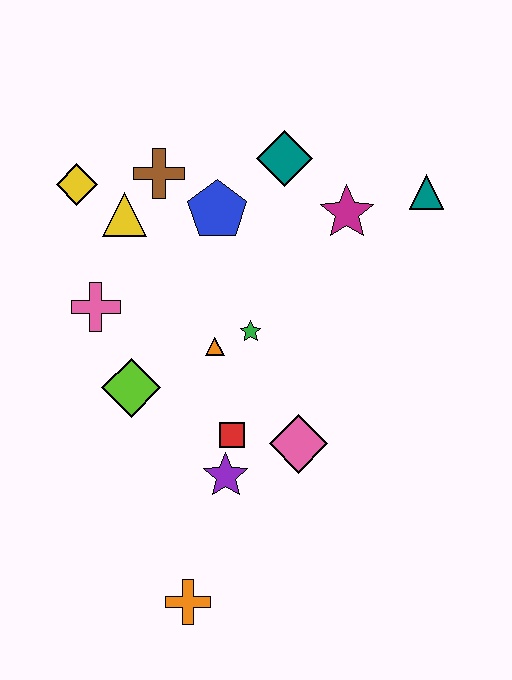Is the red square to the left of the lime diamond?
No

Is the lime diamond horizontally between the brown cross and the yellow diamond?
Yes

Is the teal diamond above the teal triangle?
Yes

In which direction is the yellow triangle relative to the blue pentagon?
The yellow triangle is to the left of the blue pentagon.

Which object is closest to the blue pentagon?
The brown cross is closest to the blue pentagon.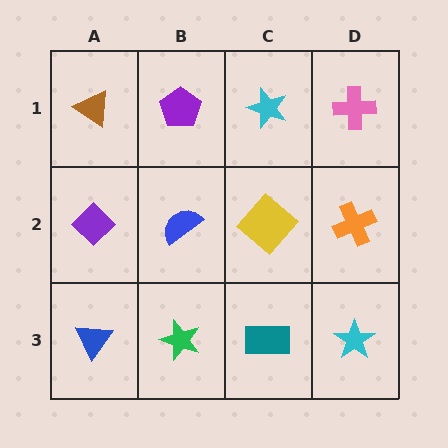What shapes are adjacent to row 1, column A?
A purple diamond (row 2, column A), a purple pentagon (row 1, column B).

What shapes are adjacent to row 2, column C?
A cyan star (row 1, column C), a teal rectangle (row 3, column C), a blue semicircle (row 2, column B), an orange cross (row 2, column D).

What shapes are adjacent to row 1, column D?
An orange cross (row 2, column D), a cyan star (row 1, column C).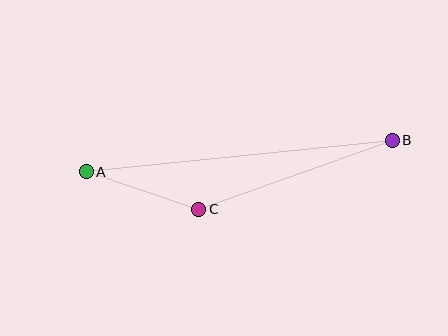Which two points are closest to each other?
Points A and C are closest to each other.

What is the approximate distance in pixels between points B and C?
The distance between B and C is approximately 206 pixels.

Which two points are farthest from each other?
Points A and B are farthest from each other.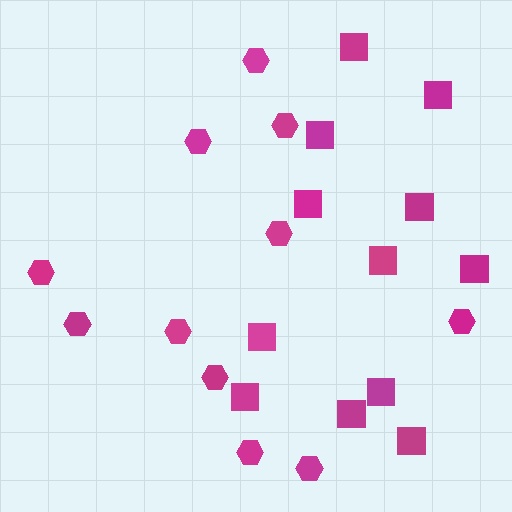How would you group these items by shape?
There are 2 groups: one group of squares (12) and one group of hexagons (11).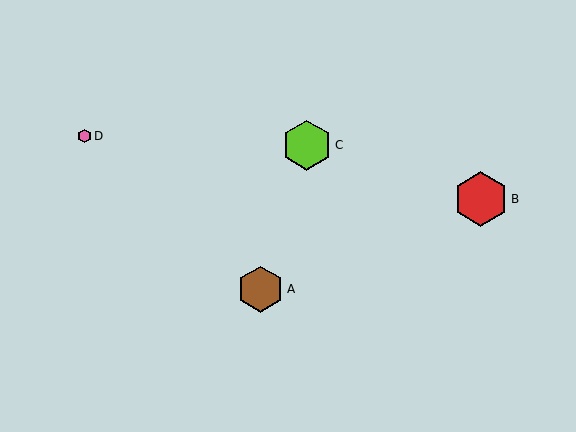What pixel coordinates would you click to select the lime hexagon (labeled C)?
Click at (307, 145) to select the lime hexagon C.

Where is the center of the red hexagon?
The center of the red hexagon is at (481, 199).